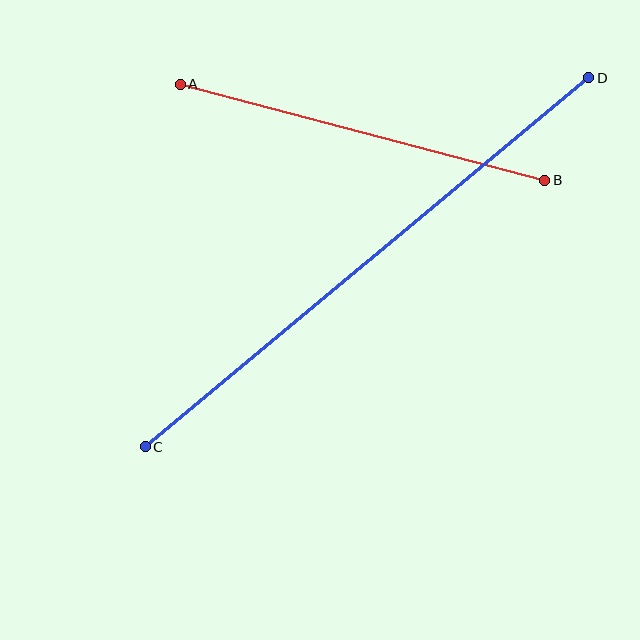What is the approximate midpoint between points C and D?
The midpoint is at approximately (367, 262) pixels.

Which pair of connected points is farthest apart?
Points C and D are farthest apart.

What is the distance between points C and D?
The distance is approximately 577 pixels.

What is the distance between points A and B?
The distance is approximately 377 pixels.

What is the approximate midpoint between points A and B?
The midpoint is at approximately (363, 132) pixels.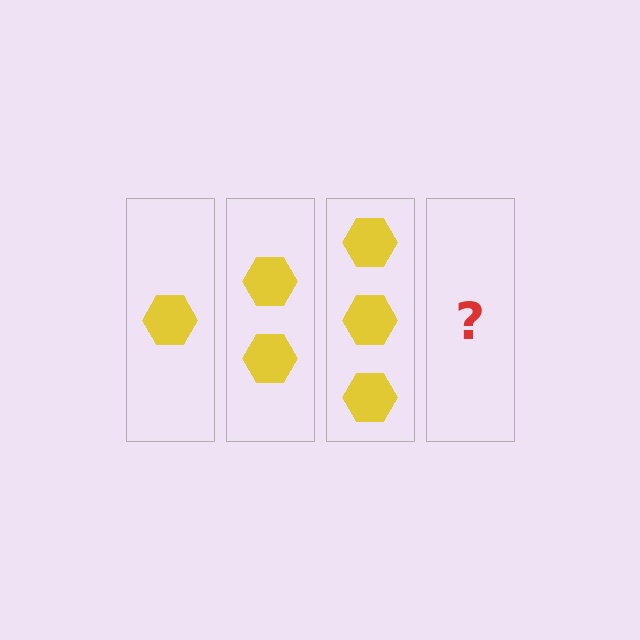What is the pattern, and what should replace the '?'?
The pattern is that each step adds one more hexagon. The '?' should be 4 hexagons.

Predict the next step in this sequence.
The next step is 4 hexagons.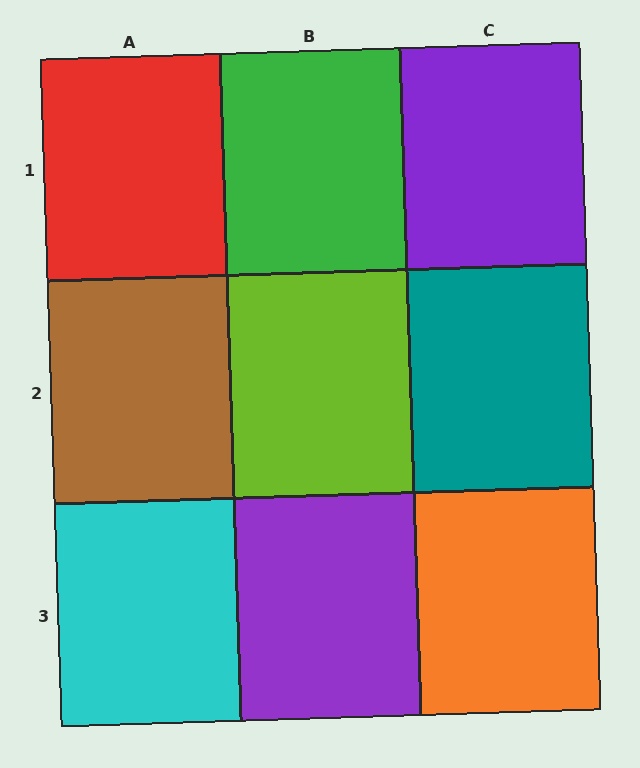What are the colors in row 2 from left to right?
Brown, lime, teal.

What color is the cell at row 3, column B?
Purple.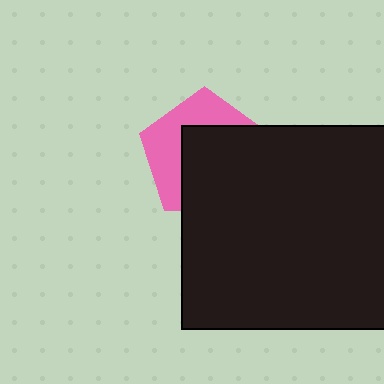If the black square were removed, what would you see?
You would see the complete pink pentagon.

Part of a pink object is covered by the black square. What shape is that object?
It is a pentagon.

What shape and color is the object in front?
The object in front is a black square.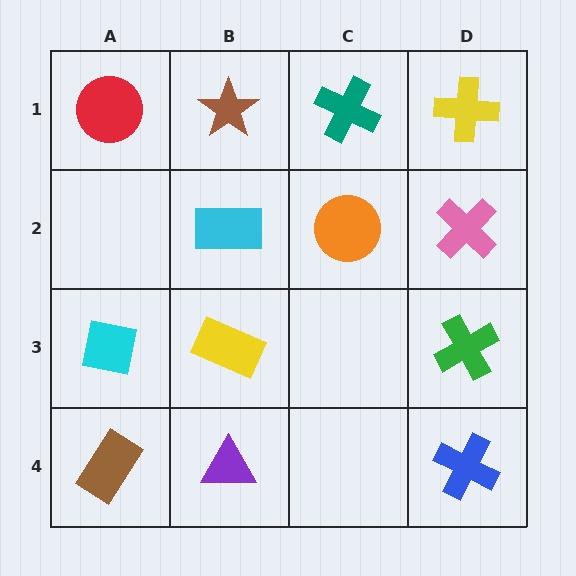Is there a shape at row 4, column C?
No, that cell is empty.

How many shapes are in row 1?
4 shapes.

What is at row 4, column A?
A brown rectangle.